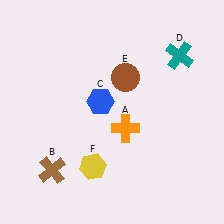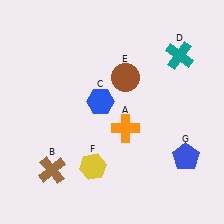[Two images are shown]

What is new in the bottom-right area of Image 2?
A blue pentagon (G) was added in the bottom-right area of Image 2.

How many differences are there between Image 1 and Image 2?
There is 1 difference between the two images.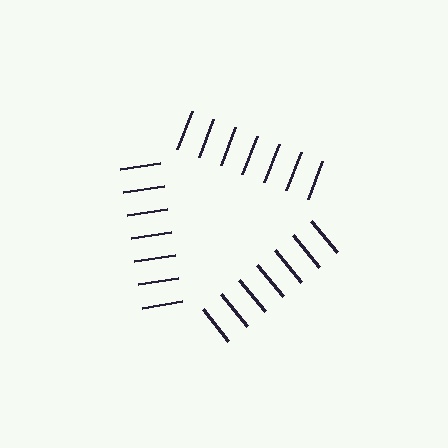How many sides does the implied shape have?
3 sides — the line-ends trace a triangle.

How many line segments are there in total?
21 — 7 along each of the 3 edges.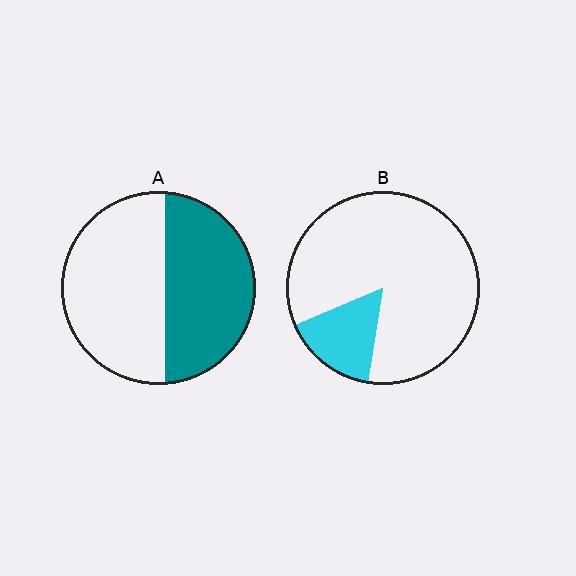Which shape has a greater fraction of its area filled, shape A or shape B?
Shape A.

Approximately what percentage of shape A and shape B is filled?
A is approximately 45% and B is approximately 15%.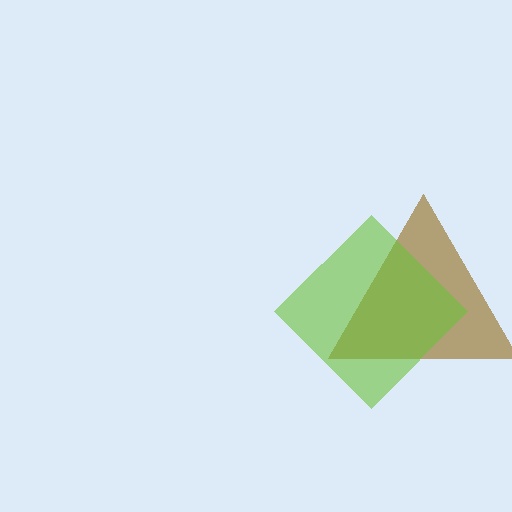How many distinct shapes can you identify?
There are 2 distinct shapes: a brown triangle, a lime diamond.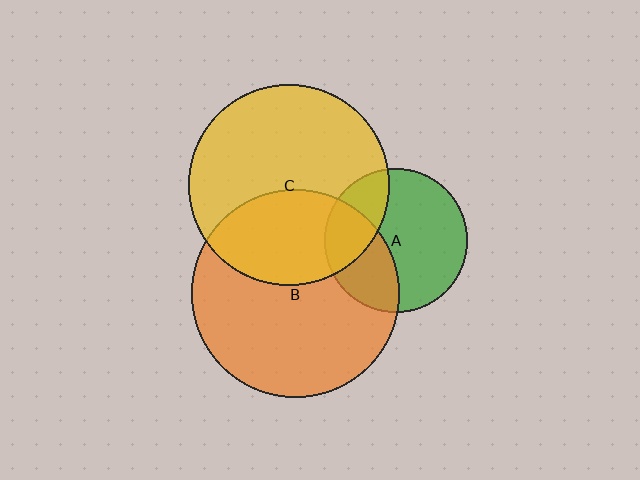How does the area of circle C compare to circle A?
Approximately 2.0 times.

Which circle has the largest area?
Circle B (orange).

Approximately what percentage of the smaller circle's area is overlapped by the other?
Approximately 35%.